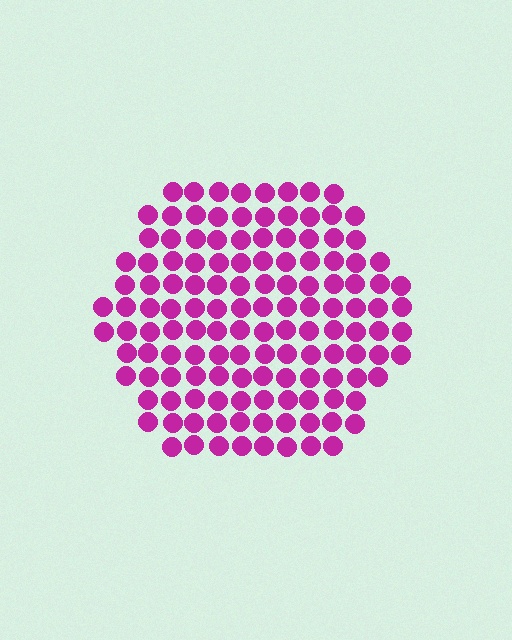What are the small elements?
The small elements are circles.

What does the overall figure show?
The overall figure shows a hexagon.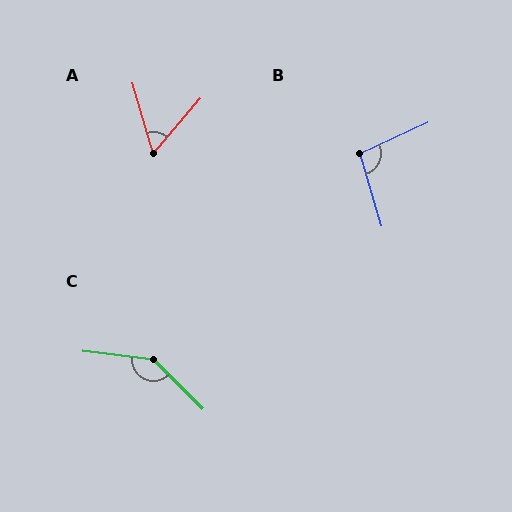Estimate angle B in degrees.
Approximately 99 degrees.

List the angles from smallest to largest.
A (57°), B (99°), C (142°).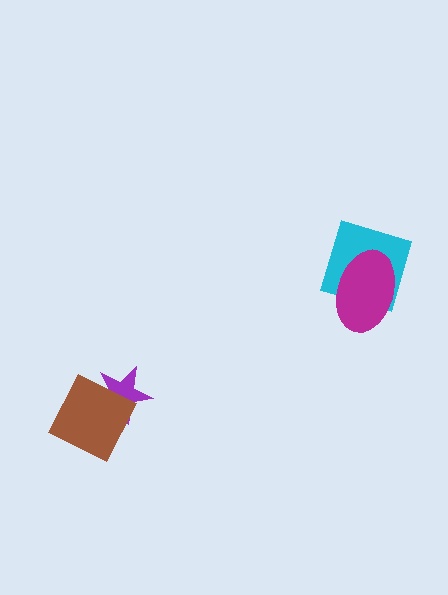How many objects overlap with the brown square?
1 object overlaps with the brown square.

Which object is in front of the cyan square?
The magenta ellipse is in front of the cyan square.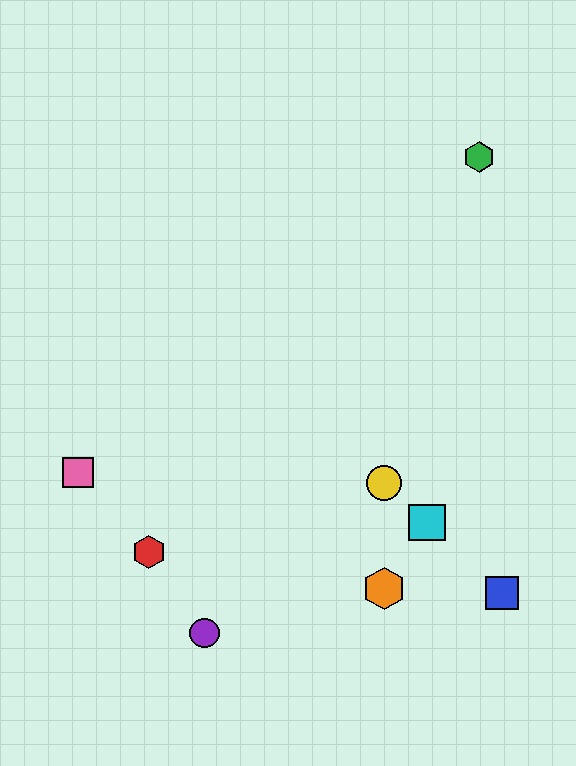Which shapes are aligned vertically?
The yellow circle, the orange hexagon are aligned vertically.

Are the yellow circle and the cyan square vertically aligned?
No, the yellow circle is at x≈384 and the cyan square is at x≈427.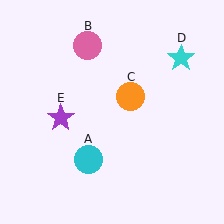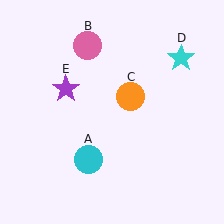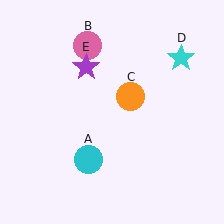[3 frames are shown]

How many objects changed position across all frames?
1 object changed position: purple star (object E).